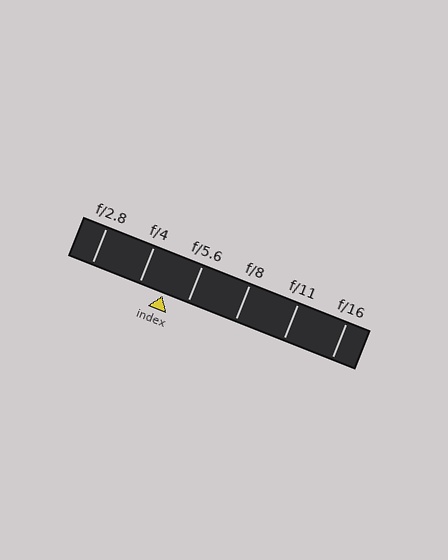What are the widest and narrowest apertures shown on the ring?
The widest aperture shown is f/2.8 and the narrowest is f/16.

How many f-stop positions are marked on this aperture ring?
There are 6 f-stop positions marked.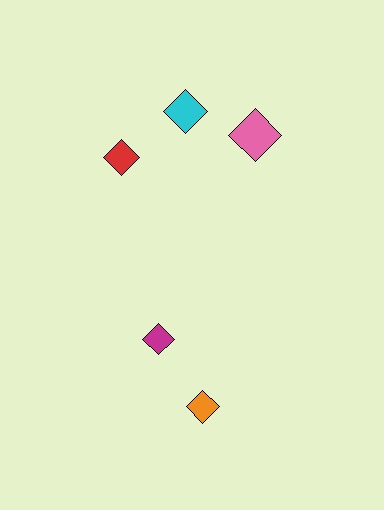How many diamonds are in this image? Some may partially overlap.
There are 5 diamonds.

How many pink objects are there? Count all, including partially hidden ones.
There is 1 pink object.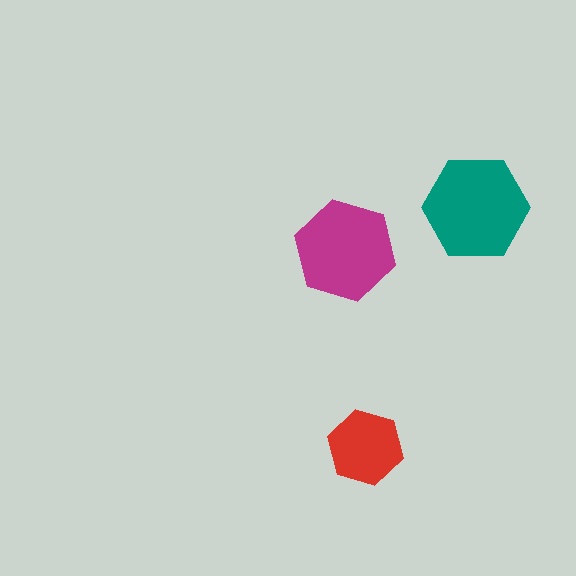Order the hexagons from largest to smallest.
the teal one, the magenta one, the red one.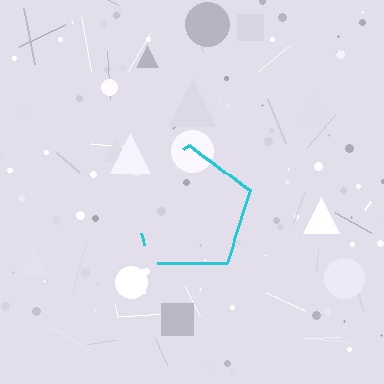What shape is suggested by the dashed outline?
The dashed outline suggests a pentagon.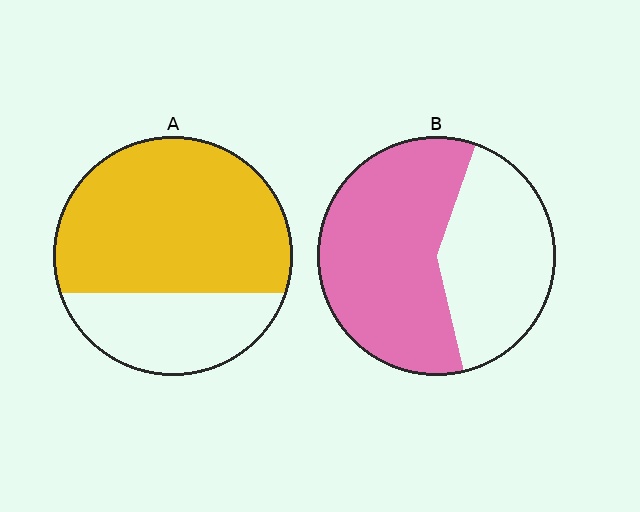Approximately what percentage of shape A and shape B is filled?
A is approximately 70% and B is approximately 60%.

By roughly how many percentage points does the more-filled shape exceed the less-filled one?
By roughly 10 percentage points (A over B).